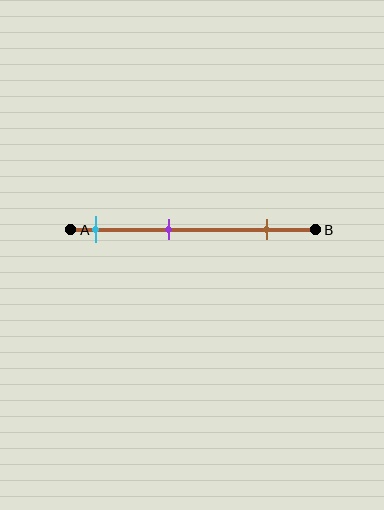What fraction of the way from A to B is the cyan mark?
The cyan mark is approximately 10% (0.1) of the way from A to B.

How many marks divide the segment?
There are 3 marks dividing the segment.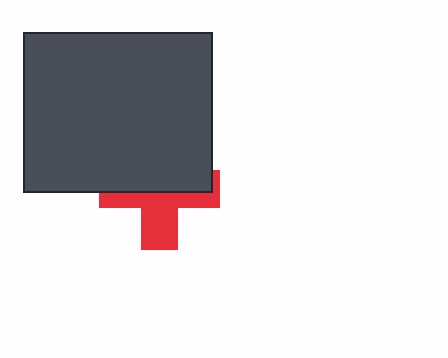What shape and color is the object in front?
The object in front is a dark gray rectangle.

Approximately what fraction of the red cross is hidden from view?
Roughly 56% of the red cross is hidden behind the dark gray rectangle.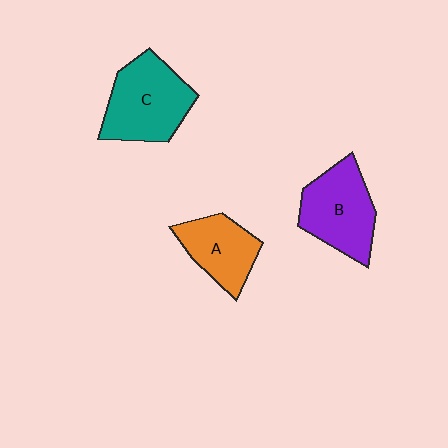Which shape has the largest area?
Shape C (teal).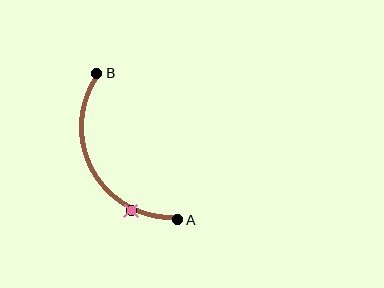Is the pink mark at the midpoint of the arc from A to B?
No. The pink mark lies on the arc but is closer to endpoint A. The arc midpoint would be at the point on the curve equidistant along the arc from both A and B.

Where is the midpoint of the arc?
The arc midpoint is the point on the curve farthest from the straight line joining A and B. It sits to the left of that line.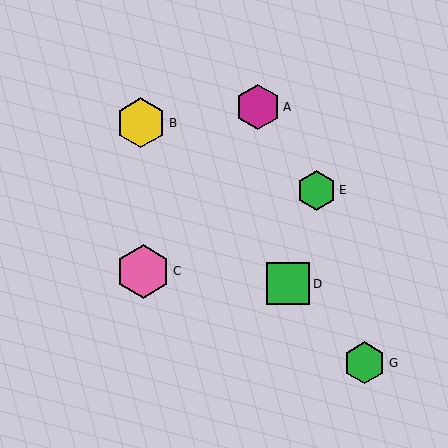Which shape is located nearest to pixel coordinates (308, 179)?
The green hexagon (labeled E) at (317, 190) is nearest to that location.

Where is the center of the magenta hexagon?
The center of the magenta hexagon is at (258, 107).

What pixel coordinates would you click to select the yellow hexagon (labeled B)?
Click at (141, 123) to select the yellow hexagon B.